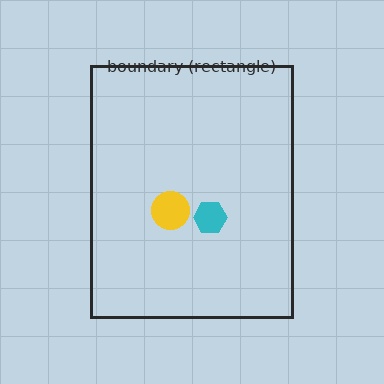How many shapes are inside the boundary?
2 inside, 0 outside.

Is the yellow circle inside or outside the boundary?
Inside.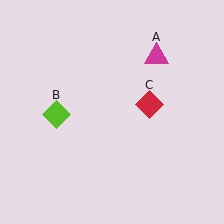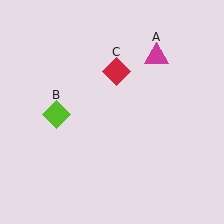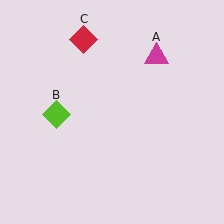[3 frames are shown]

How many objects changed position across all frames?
1 object changed position: red diamond (object C).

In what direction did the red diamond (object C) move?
The red diamond (object C) moved up and to the left.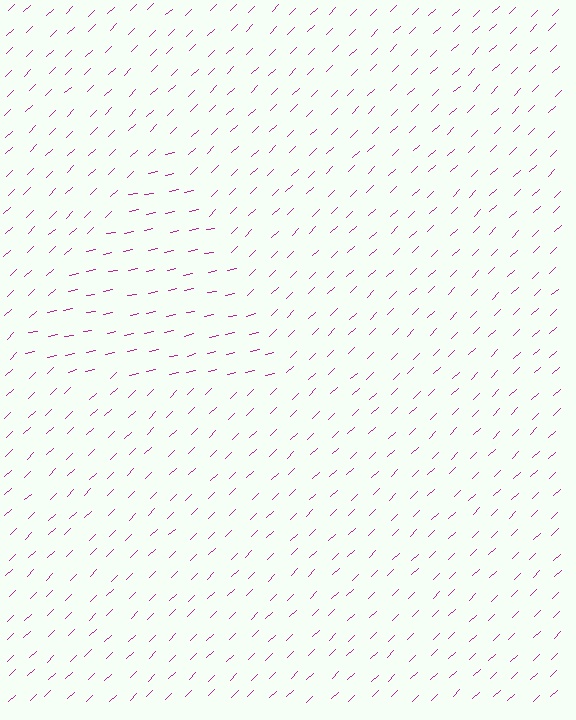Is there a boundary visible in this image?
Yes, there is a texture boundary formed by a change in line orientation.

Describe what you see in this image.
The image is filled with small magenta line segments. A triangle region in the image has lines oriented differently from the surrounding lines, creating a visible texture boundary.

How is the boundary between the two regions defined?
The boundary is defined purely by a change in line orientation (approximately 33 degrees difference). All lines are the same color and thickness.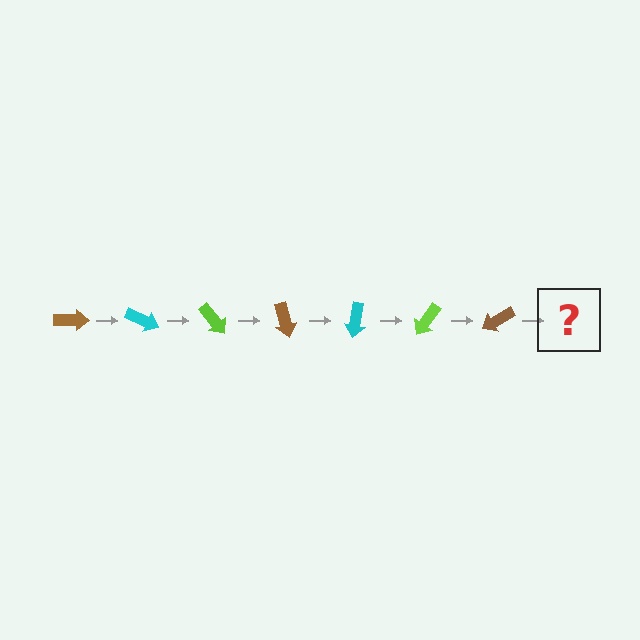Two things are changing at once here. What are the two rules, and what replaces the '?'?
The two rules are that it rotates 25 degrees each step and the color cycles through brown, cyan, and lime. The '?' should be a cyan arrow, rotated 175 degrees from the start.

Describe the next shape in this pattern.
It should be a cyan arrow, rotated 175 degrees from the start.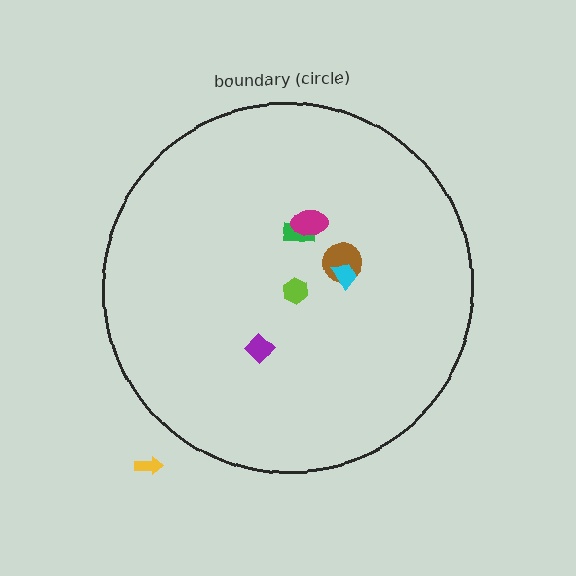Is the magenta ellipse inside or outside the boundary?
Inside.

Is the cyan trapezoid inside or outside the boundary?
Inside.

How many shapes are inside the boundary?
6 inside, 1 outside.